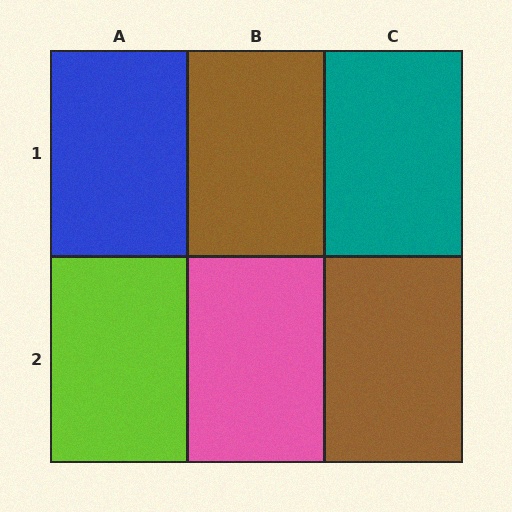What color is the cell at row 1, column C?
Teal.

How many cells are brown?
2 cells are brown.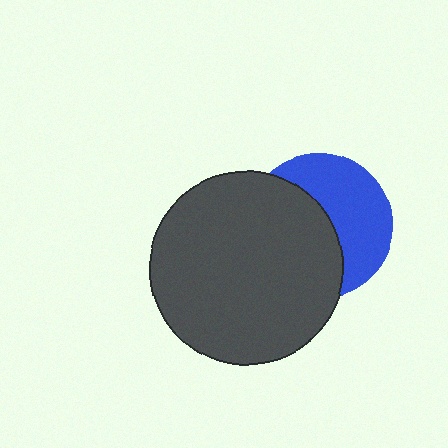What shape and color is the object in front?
The object in front is a dark gray circle.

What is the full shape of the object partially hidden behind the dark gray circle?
The partially hidden object is a blue circle.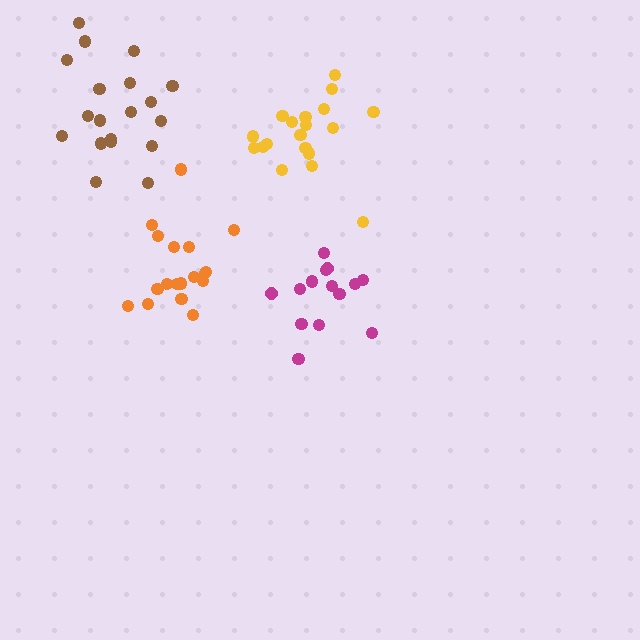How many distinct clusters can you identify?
There are 4 distinct clusters.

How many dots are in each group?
Group 1: 19 dots, Group 2: 19 dots, Group 3: 14 dots, Group 4: 18 dots (70 total).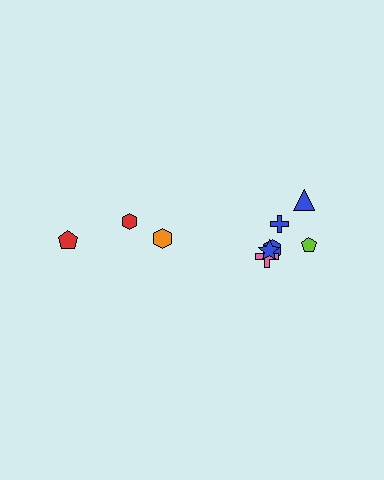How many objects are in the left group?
There are 3 objects.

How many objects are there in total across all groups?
There are 9 objects.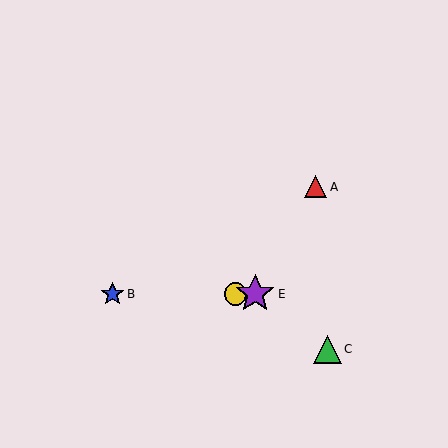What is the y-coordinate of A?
Object A is at y≈187.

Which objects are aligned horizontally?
Objects B, D, E are aligned horizontally.